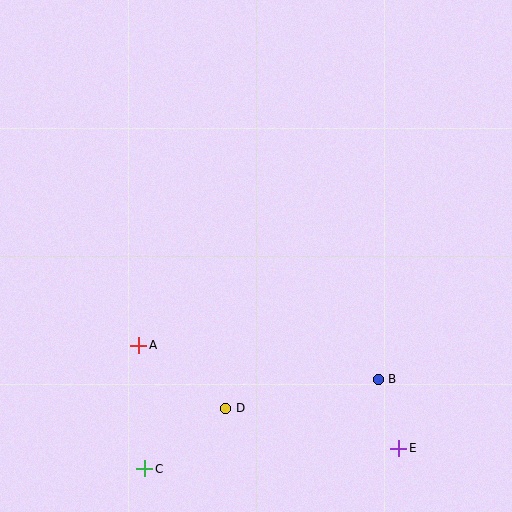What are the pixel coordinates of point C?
Point C is at (145, 469).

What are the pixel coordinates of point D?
Point D is at (226, 408).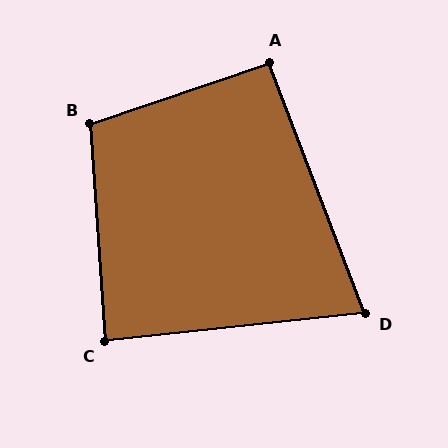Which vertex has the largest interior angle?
B, at approximately 105 degrees.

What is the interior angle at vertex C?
Approximately 88 degrees (approximately right).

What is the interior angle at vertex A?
Approximately 92 degrees (approximately right).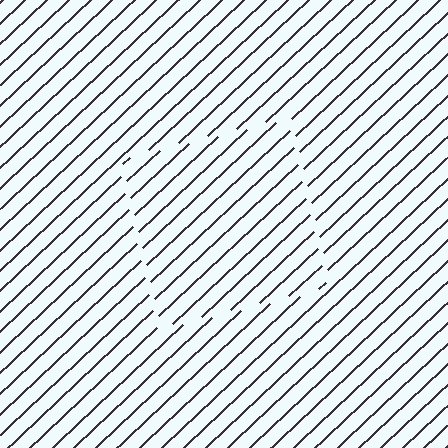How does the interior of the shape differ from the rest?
The interior of the shape contains the same grating, shifted by half a period — the contour is defined by the phase discontinuity where line-ends from the inner and outer gratings abut.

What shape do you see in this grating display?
An illusory square. The interior of the shape contains the same grating, shifted by half a period — the contour is defined by the phase discontinuity where line-ends from the inner and outer gratings abut.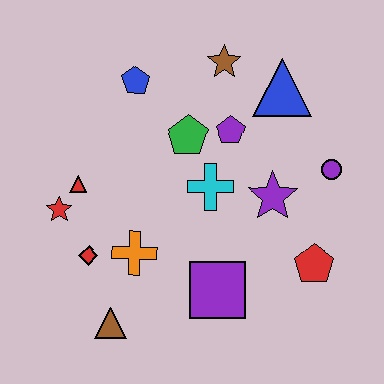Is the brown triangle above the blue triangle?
No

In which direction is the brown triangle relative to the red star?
The brown triangle is below the red star.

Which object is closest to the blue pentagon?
The green pentagon is closest to the blue pentagon.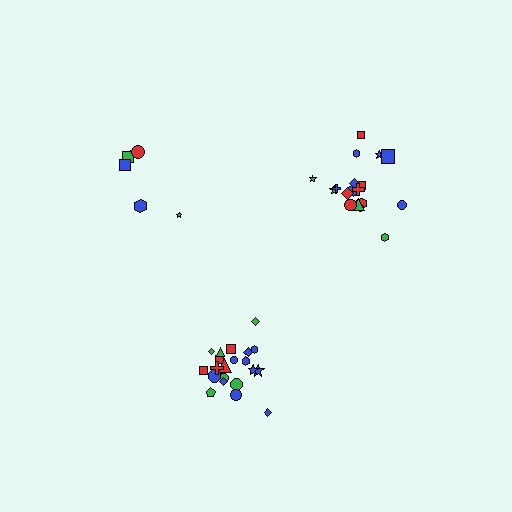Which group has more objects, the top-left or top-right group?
The top-right group.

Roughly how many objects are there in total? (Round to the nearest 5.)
Roughly 45 objects in total.